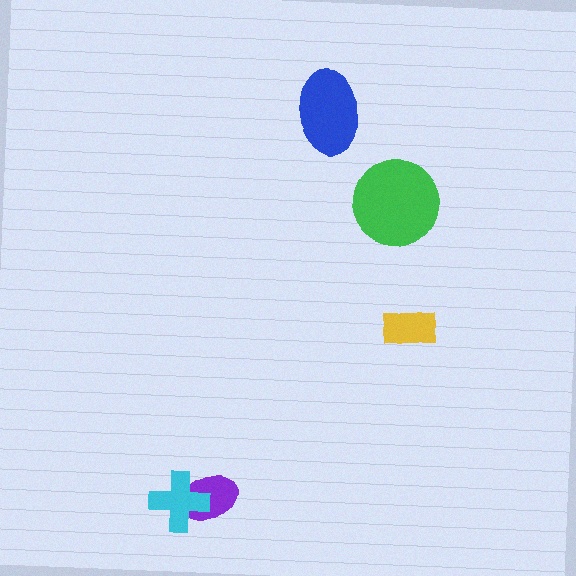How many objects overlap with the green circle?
0 objects overlap with the green circle.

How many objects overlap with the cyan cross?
1 object overlaps with the cyan cross.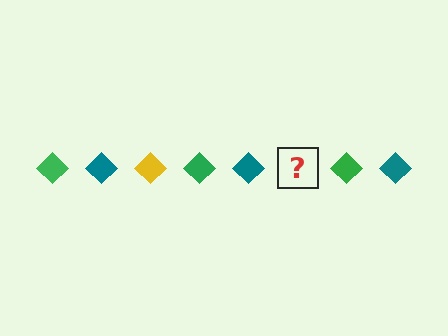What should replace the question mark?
The question mark should be replaced with a yellow diamond.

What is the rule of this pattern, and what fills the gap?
The rule is that the pattern cycles through green, teal, yellow diamonds. The gap should be filled with a yellow diamond.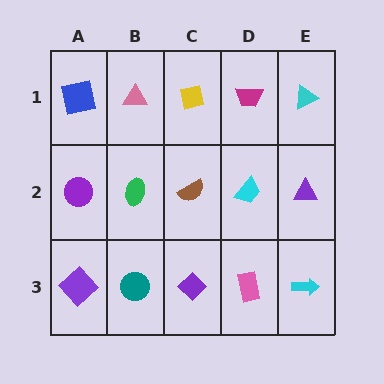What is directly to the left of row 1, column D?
A yellow square.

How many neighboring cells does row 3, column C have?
3.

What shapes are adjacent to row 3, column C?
A brown semicircle (row 2, column C), a teal circle (row 3, column B), a pink rectangle (row 3, column D).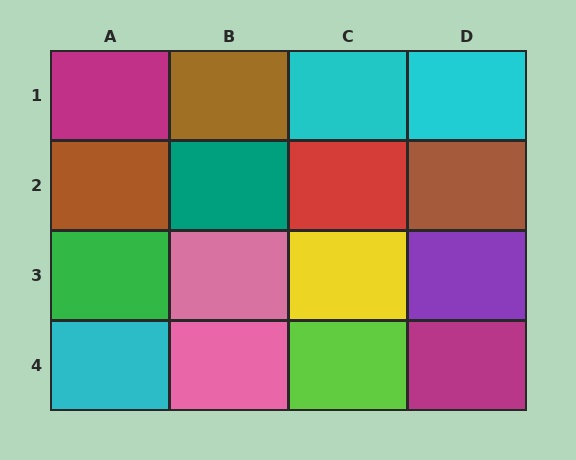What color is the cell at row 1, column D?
Cyan.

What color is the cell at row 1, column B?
Brown.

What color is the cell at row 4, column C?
Lime.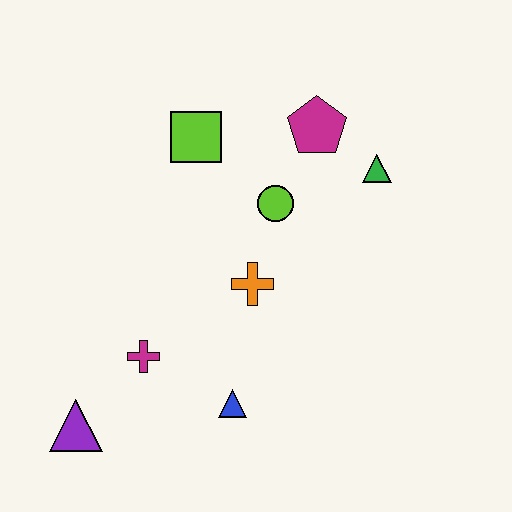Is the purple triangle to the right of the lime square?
No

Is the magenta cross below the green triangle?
Yes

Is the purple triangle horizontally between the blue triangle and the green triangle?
No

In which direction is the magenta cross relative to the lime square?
The magenta cross is below the lime square.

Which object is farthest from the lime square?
The purple triangle is farthest from the lime square.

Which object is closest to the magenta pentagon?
The green triangle is closest to the magenta pentagon.